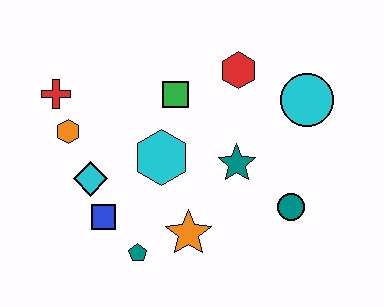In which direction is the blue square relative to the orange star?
The blue square is to the left of the orange star.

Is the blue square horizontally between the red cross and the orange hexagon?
No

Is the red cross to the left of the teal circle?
Yes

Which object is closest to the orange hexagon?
The red cross is closest to the orange hexagon.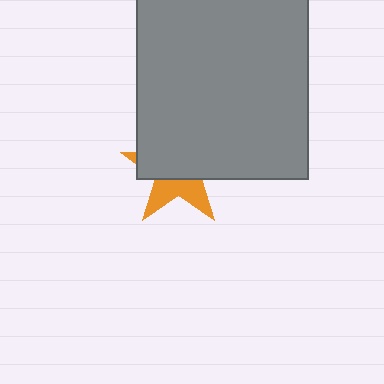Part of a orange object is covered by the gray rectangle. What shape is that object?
It is a star.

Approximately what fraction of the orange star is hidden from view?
Roughly 62% of the orange star is hidden behind the gray rectangle.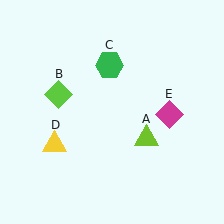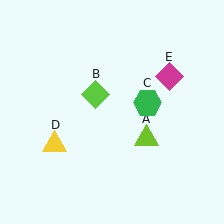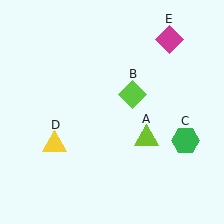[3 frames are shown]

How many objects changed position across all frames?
3 objects changed position: lime diamond (object B), green hexagon (object C), magenta diamond (object E).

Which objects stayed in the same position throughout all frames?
Lime triangle (object A) and yellow triangle (object D) remained stationary.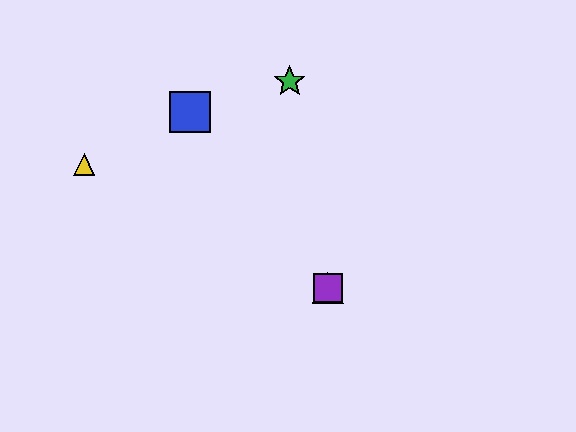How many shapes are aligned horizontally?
2 shapes (the red triangle, the purple square) are aligned horizontally.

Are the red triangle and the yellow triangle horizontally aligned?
No, the red triangle is at y≈288 and the yellow triangle is at y≈164.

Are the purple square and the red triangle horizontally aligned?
Yes, both are at y≈288.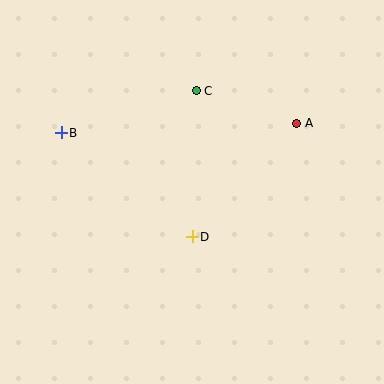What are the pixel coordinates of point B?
Point B is at (61, 133).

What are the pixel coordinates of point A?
Point A is at (297, 123).